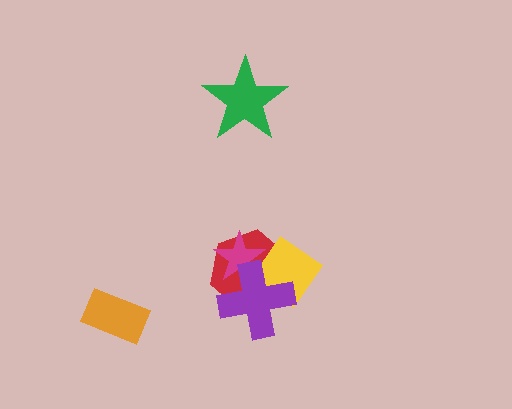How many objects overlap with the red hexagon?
3 objects overlap with the red hexagon.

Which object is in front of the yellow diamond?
The purple cross is in front of the yellow diamond.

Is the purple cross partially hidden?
No, no other shape covers it.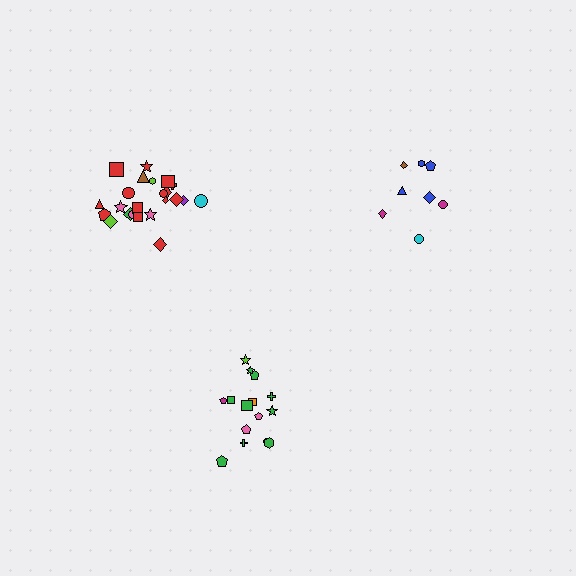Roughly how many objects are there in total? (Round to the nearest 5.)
Roughly 50 objects in total.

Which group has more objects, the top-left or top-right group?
The top-left group.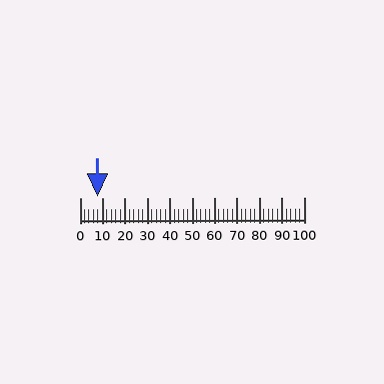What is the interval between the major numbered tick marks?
The major tick marks are spaced 10 units apart.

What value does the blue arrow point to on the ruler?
The blue arrow points to approximately 8.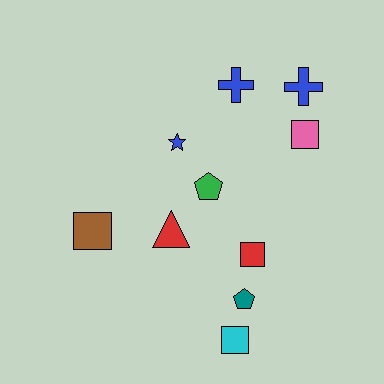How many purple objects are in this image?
There are no purple objects.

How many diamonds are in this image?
There are no diamonds.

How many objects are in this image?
There are 10 objects.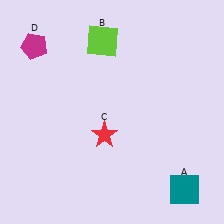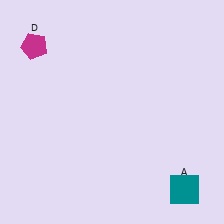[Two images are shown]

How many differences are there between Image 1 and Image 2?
There are 2 differences between the two images.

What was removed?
The lime square (B), the red star (C) were removed in Image 2.